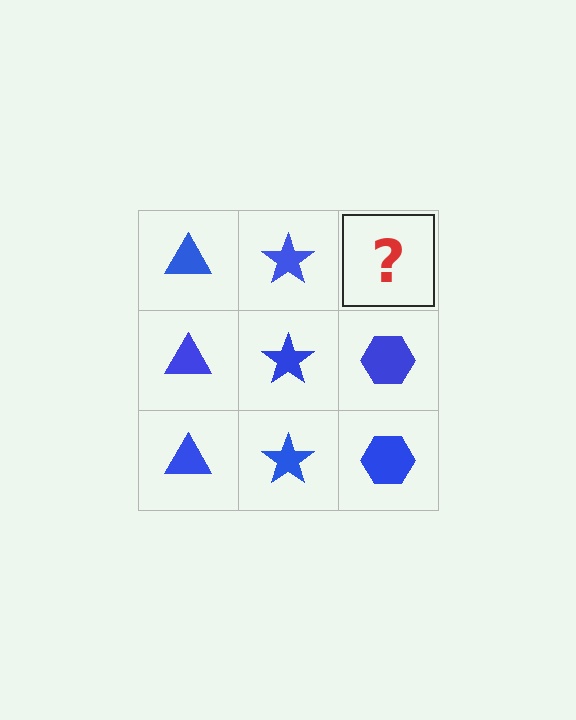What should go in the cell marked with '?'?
The missing cell should contain a blue hexagon.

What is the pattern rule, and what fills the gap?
The rule is that each column has a consistent shape. The gap should be filled with a blue hexagon.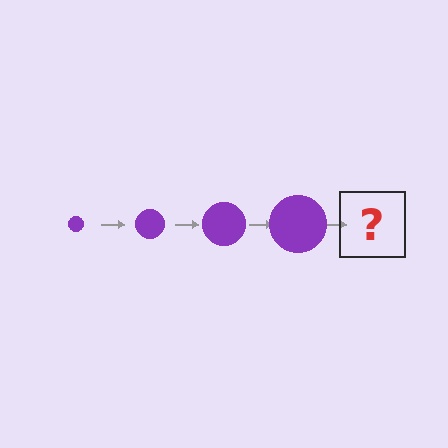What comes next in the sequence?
The next element should be a purple circle, larger than the previous one.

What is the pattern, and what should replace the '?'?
The pattern is that the circle gets progressively larger each step. The '?' should be a purple circle, larger than the previous one.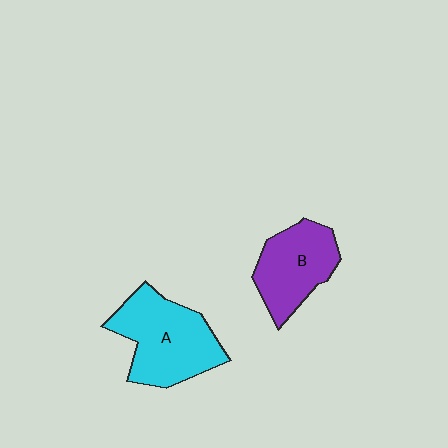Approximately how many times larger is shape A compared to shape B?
Approximately 1.3 times.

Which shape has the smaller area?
Shape B (purple).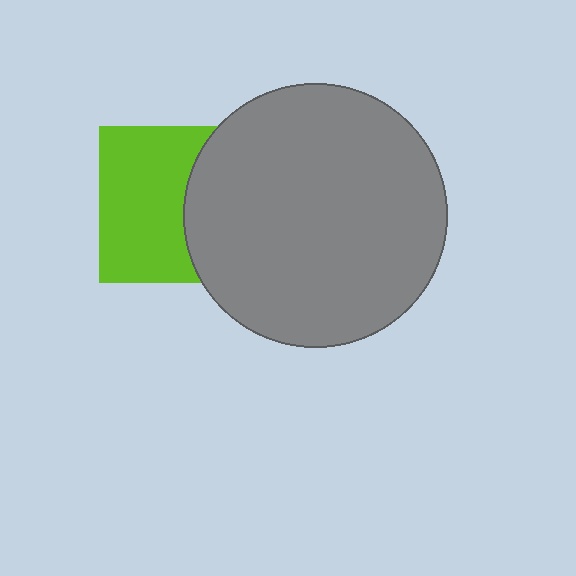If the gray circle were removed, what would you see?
You would see the complete lime square.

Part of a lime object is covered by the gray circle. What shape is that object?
It is a square.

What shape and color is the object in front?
The object in front is a gray circle.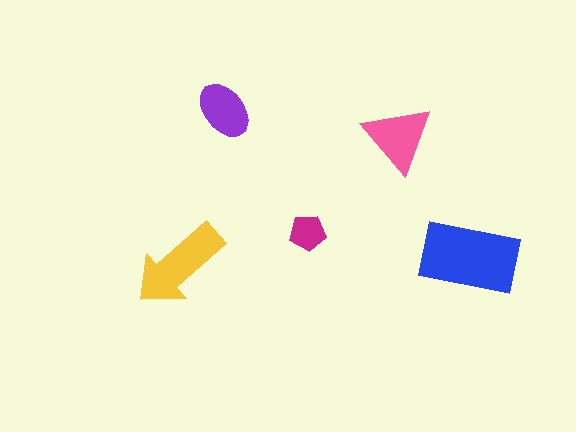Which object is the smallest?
The magenta pentagon.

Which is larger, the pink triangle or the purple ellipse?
The pink triangle.